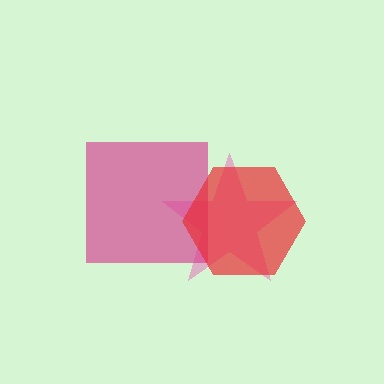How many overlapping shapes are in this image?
There are 3 overlapping shapes in the image.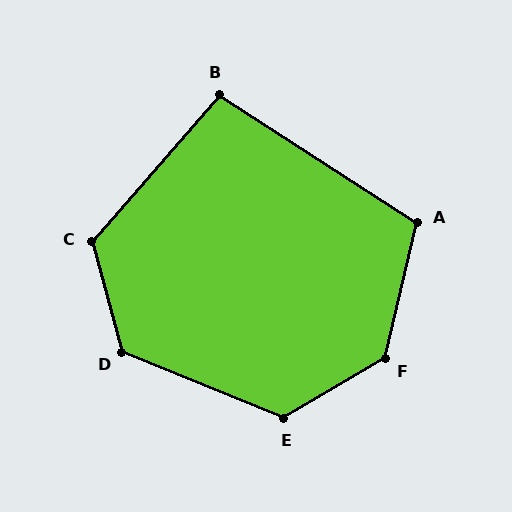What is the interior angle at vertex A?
Approximately 110 degrees (obtuse).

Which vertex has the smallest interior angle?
B, at approximately 98 degrees.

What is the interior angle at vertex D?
Approximately 128 degrees (obtuse).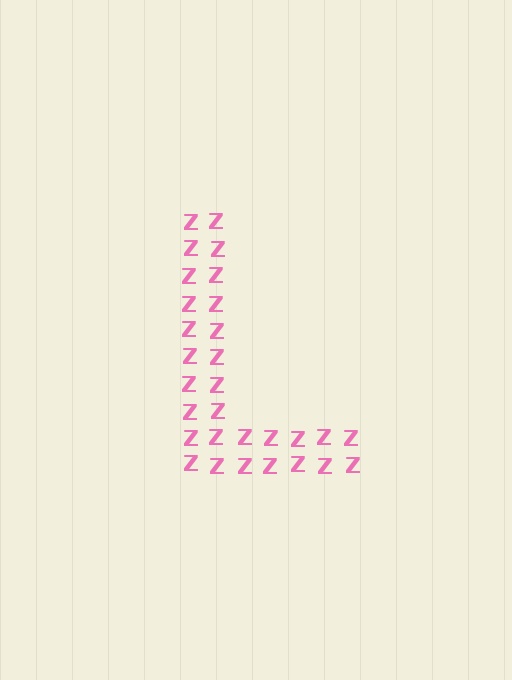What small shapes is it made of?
It is made of small letter Z's.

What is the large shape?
The large shape is the letter L.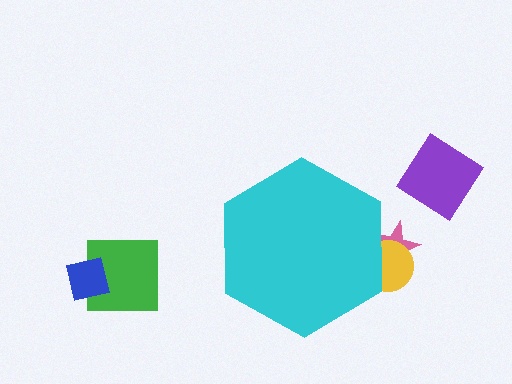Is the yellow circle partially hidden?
Yes, the yellow circle is partially hidden behind the cyan hexagon.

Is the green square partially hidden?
No, the green square is fully visible.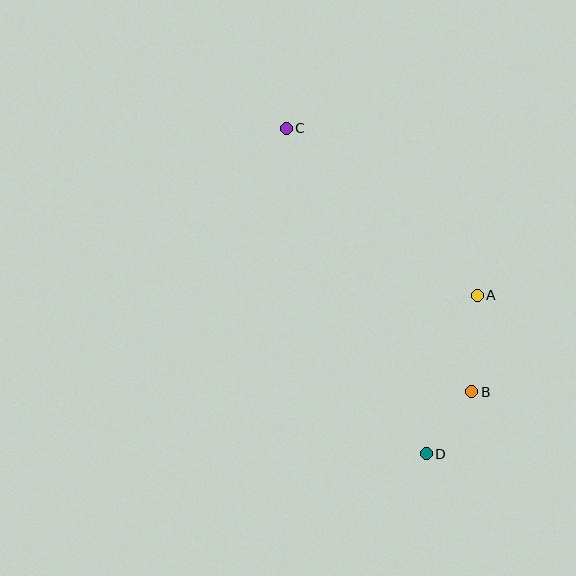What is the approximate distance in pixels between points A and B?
The distance between A and B is approximately 97 pixels.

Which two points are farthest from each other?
Points C and D are farthest from each other.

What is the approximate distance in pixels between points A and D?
The distance between A and D is approximately 167 pixels.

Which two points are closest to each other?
Points B and D are closest to each other.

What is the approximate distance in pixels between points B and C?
The distance between B and C is approximately 322 pixels.